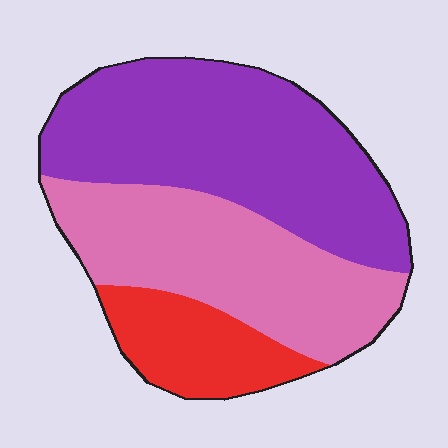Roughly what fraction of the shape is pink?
Pink covers roughly 35% of the shape.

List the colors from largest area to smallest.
From largest to smallest: purple, pink, red.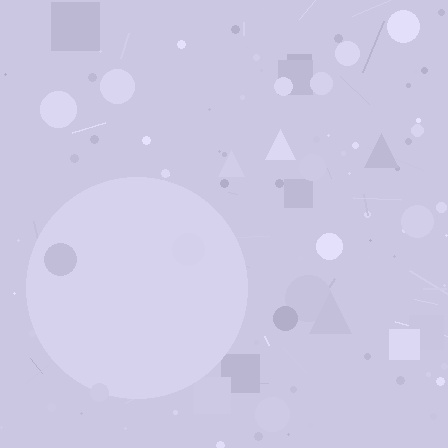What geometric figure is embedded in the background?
A circle is embedded in the background.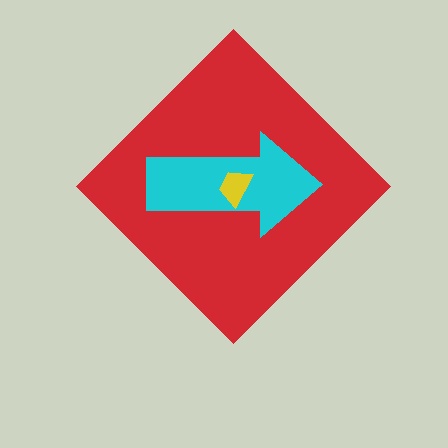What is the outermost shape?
The red diamond.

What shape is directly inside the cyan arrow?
The yellow trapezoid.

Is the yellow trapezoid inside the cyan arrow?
Yes.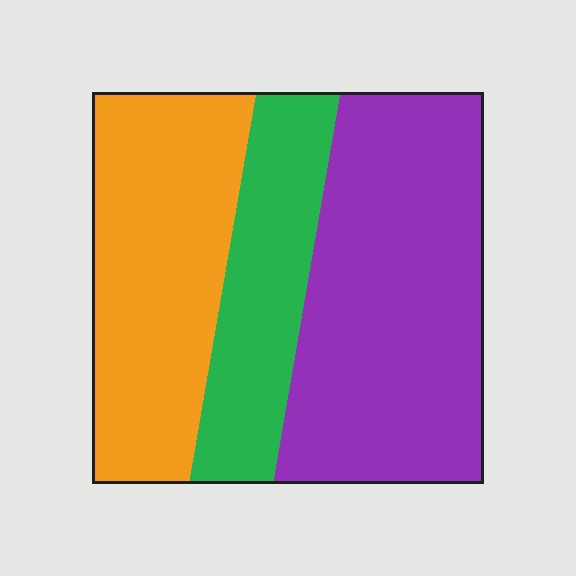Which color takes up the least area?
Green, at roughly 20%.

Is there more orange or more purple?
Purple.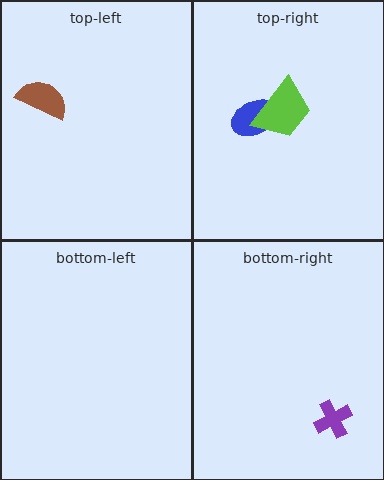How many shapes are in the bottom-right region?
1.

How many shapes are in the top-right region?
2.